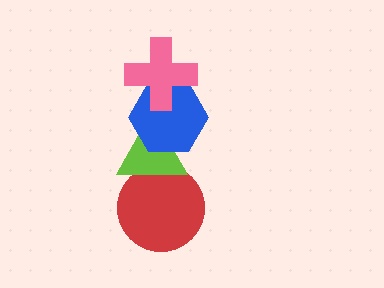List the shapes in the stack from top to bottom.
From top to bottom: the pink cross, the blue hexagon, the lime triangle, the red circle.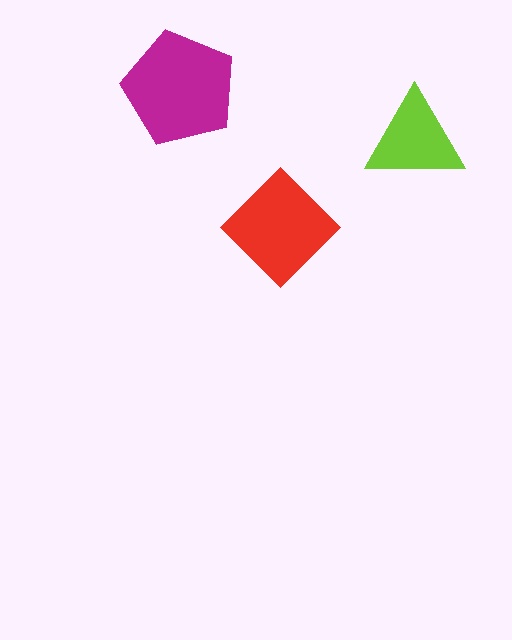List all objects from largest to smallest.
The magenta pentagon, the red diamond, the lime triangle.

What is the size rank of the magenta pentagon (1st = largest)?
1st.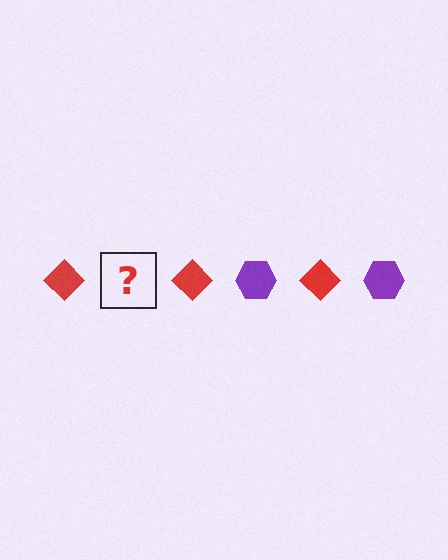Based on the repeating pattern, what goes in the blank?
The blank should be a purple hexagon.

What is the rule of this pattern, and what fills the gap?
The rule is that the pattern alternates between red diamond and purple hexagon. The gap should be filled with a purple hexagon.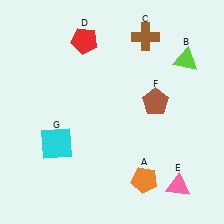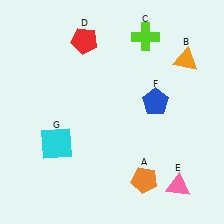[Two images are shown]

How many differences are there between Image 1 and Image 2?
There are 3 differences between the two images.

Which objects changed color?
B changed from lime to orange. C changed from brown to lime. F changed from brown to blue.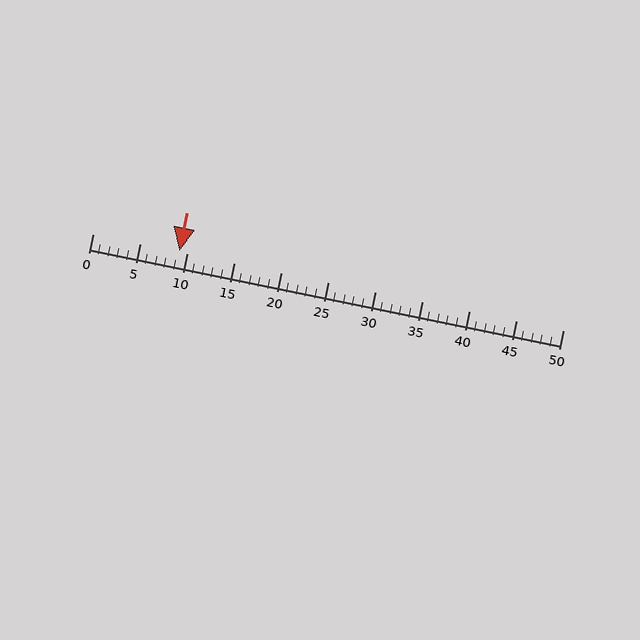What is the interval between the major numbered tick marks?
The major tick marks are spaced 5 units apart.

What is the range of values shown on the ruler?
The ruler shows values from 0 to 50.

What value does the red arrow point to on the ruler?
The red arrow points to approximately 9.